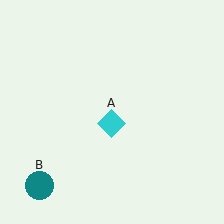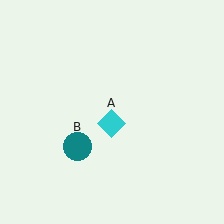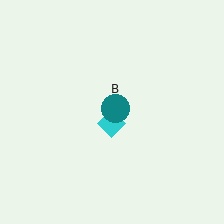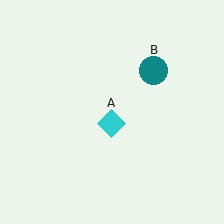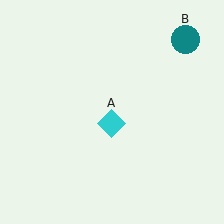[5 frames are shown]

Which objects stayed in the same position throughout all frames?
Cyan diamond (object A) remained stationary.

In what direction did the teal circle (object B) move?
The teal circle (object B) moved up and to the right.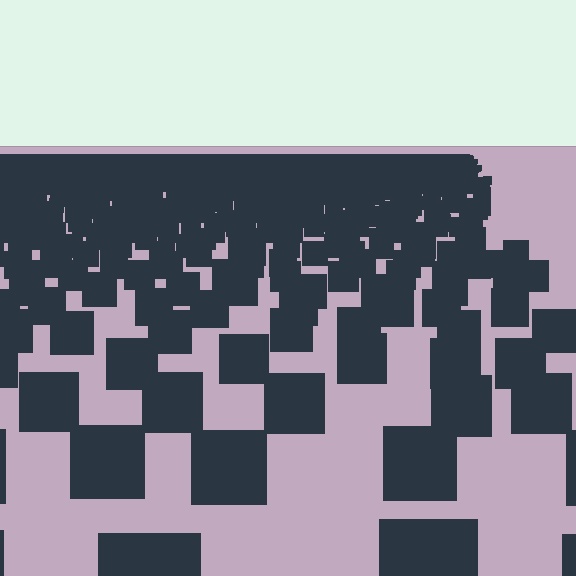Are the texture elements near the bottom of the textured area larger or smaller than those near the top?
Larger. Near the bottom, elements are closer to the viewer and appear at a bigger on-screen size.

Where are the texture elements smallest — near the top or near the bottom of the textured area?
Near the top.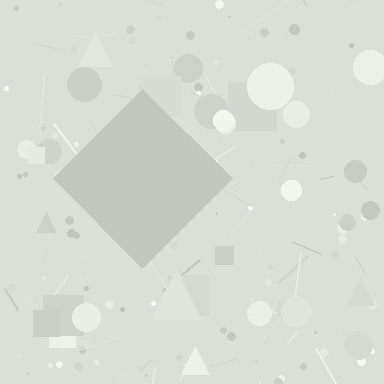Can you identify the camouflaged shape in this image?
The camouflaged shape is a diamond.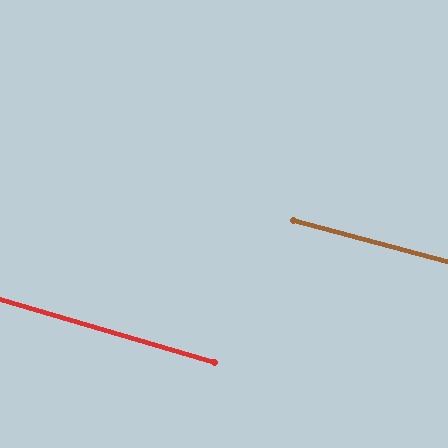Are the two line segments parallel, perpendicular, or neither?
Parallel — their directions differ by only 1.5°.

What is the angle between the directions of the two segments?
Approximately 1 degree.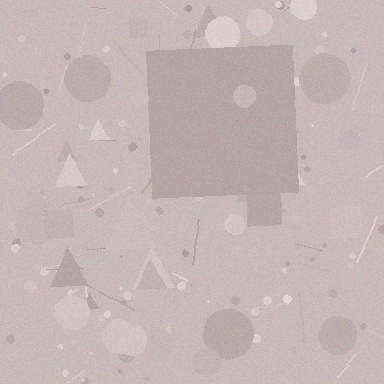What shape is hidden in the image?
A square is hidden in the image.